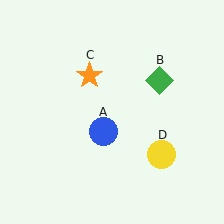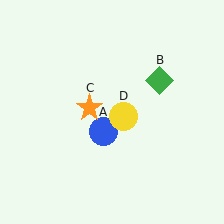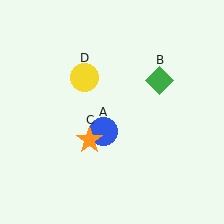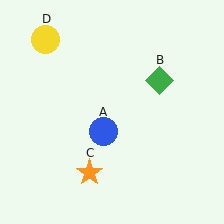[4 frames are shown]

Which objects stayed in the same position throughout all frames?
Blue circle (object A) and green diamond (object B) remained stationary.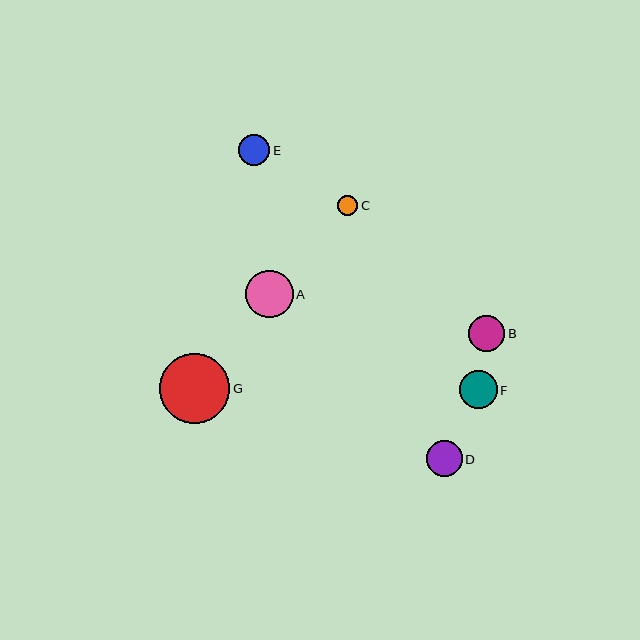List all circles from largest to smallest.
From largest to smallest: G, A, F, B, D, E, C.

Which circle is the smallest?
Circle C is the smallest with a size of approximately 20 pixels.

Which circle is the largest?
Circle G is the largest with a size of approximately 70 pixels.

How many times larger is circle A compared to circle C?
Circle A is approximately 2.4 times the size of circle C.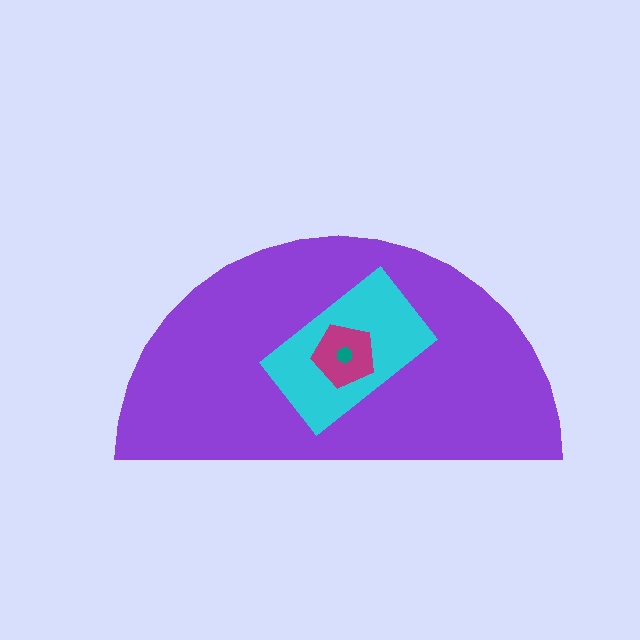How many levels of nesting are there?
4.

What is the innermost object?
The teal hexagon.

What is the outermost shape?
The purple semicircle.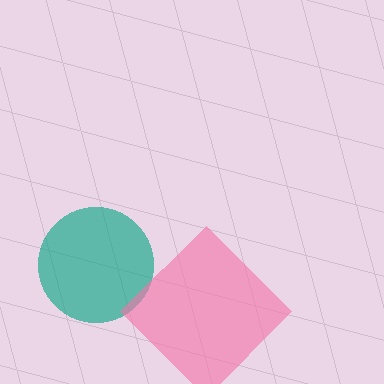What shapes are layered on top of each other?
The layered shapes are: a teal circle, a pink diamond.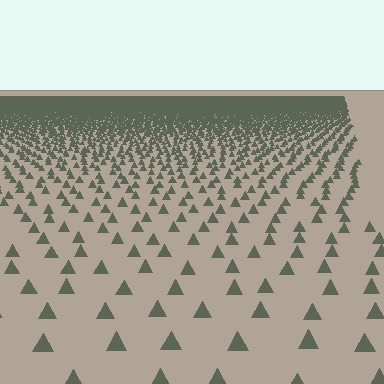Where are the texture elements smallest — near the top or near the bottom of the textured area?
Near the top.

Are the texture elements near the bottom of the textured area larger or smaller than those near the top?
Larger. Near the bottom, elements are closer to the viewer and appear at a bigger on-screen size.